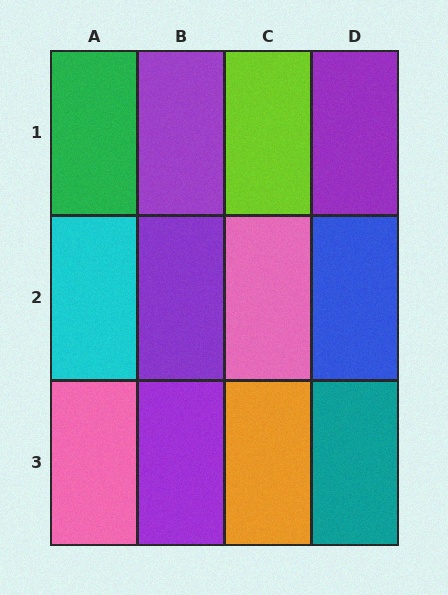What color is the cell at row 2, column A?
Cyan.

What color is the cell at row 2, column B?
Purple.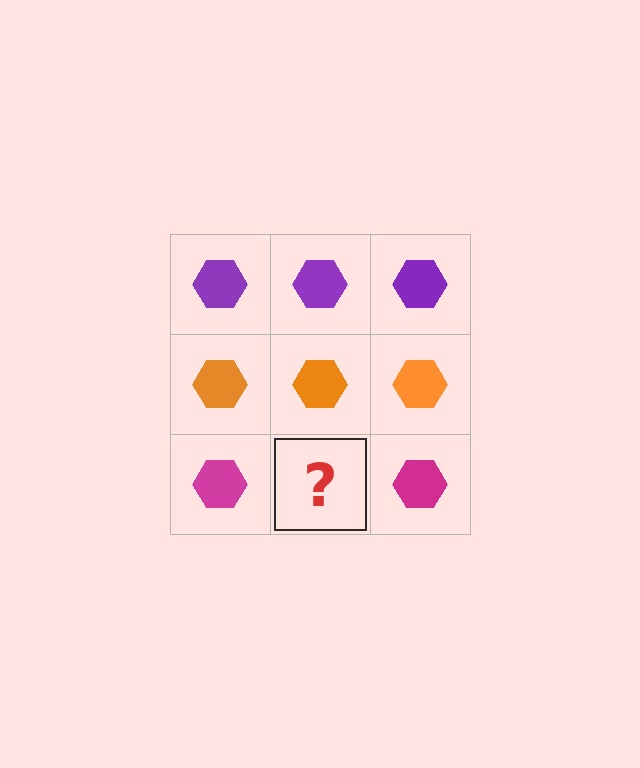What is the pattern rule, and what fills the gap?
The rule is that each row has a consistent color. The gap should be filled with a magenta hexagon.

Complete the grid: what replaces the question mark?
The question mark should be replaced with a magenta hexagon.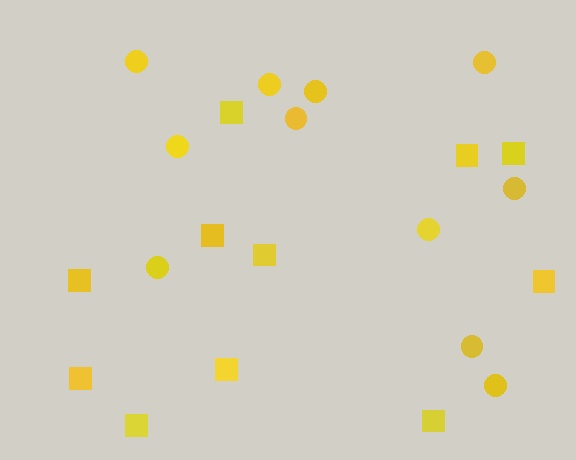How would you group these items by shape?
There are 2 groups: one group of squares (11) and one group of circles (11).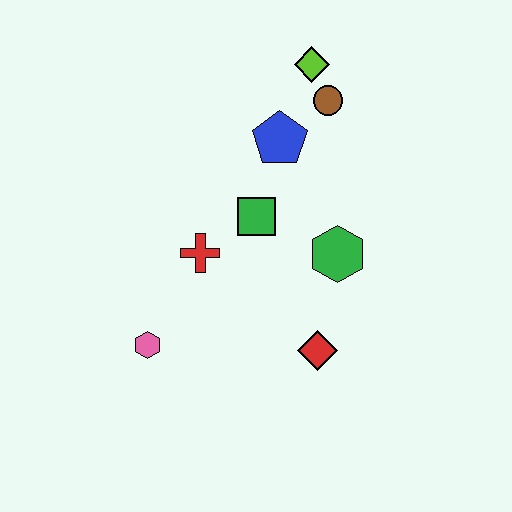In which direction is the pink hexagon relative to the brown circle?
The pink hexagon is below the brown circle.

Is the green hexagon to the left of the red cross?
No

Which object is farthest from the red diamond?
The lime diamond is farthest from the red diamond.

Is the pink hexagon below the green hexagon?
Yes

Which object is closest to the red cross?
The green square is closest to the red cross.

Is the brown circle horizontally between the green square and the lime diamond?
No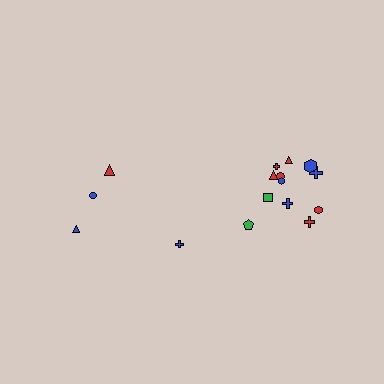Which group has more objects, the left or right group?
The right group.